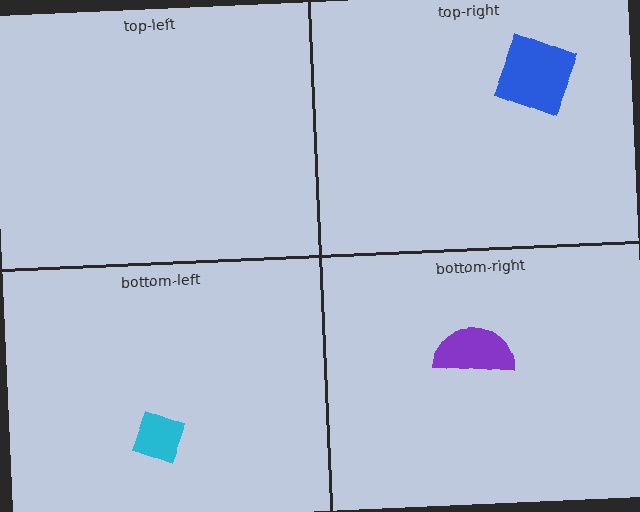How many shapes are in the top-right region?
1.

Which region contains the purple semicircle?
The bottom-right region.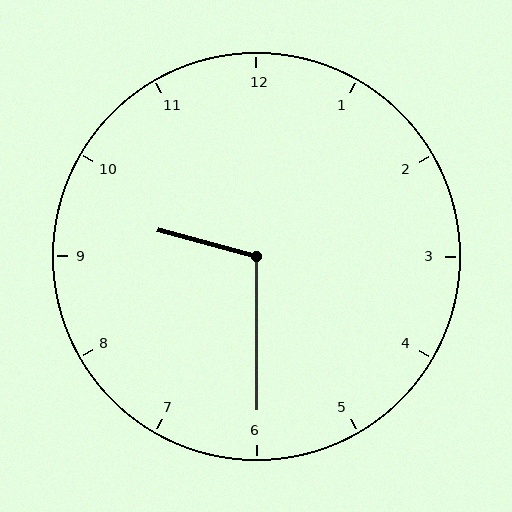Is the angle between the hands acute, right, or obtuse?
It is obtuse.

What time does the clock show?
9:30.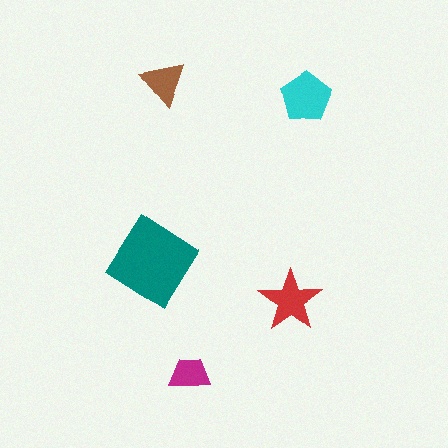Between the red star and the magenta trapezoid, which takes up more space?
The red star.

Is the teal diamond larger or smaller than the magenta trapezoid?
Larger.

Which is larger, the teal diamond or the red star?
The teal diamond.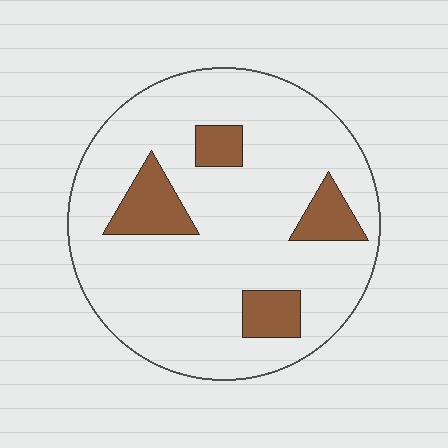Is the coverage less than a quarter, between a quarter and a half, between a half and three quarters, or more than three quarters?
Less than a quarter.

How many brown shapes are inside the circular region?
4.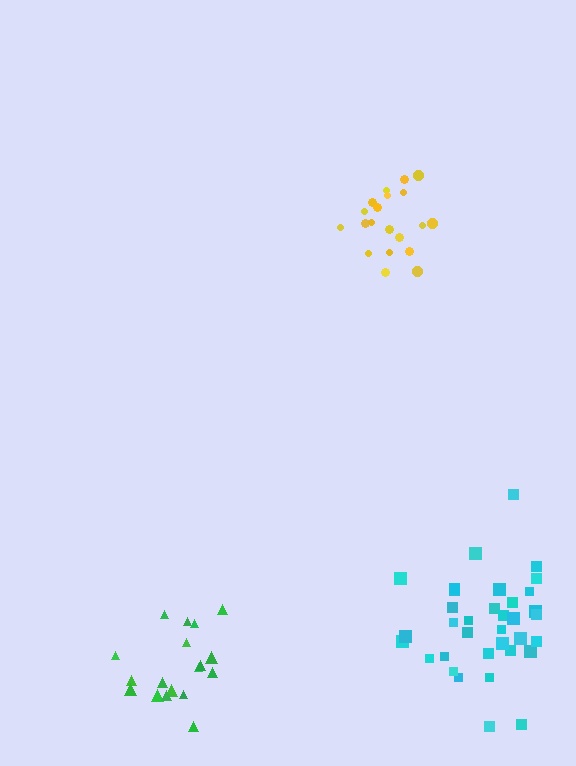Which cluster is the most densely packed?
Yellow.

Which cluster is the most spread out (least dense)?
Green.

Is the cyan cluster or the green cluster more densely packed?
Cyan.